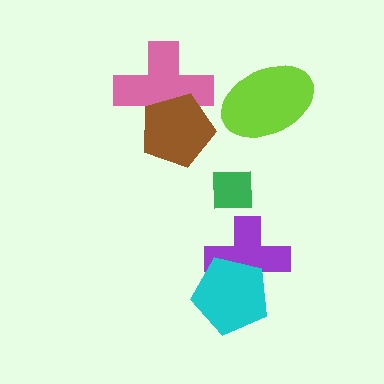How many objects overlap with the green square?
0 objects overlap with the green square.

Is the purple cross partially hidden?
Yes, it is partially covered by another shape.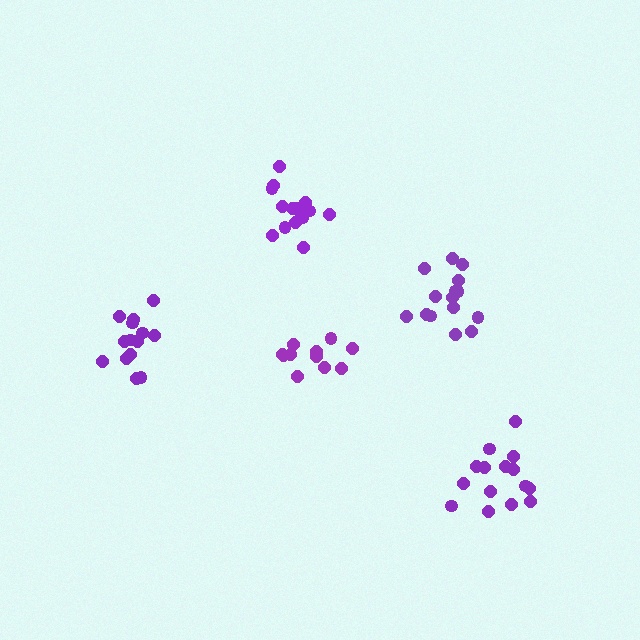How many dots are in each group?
Group 1: 15 dots, Group 2: 11 dots, Group 3: 14 dots, Group 4: 15 dots, Group 5: 15 dots (70 total).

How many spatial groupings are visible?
There are 5 spatial groupings.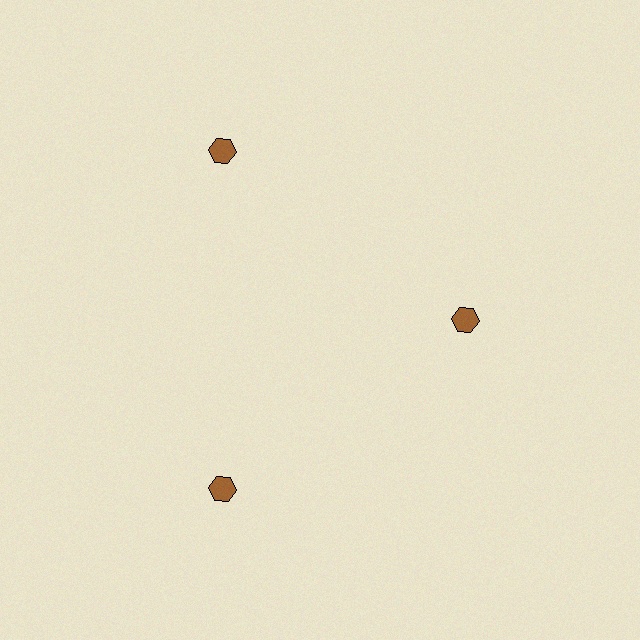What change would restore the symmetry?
The symmetry would be restored by moving it outward, back onto the ring so that all 3 hexagons sit at equal angles and equal distance from the center.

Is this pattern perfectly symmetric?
No. The 3 brown hexagons are arranged in a ring, but one element near the 3 o'clock position is pulled inward toward the center, breaking the 3-fold rotational symmetry.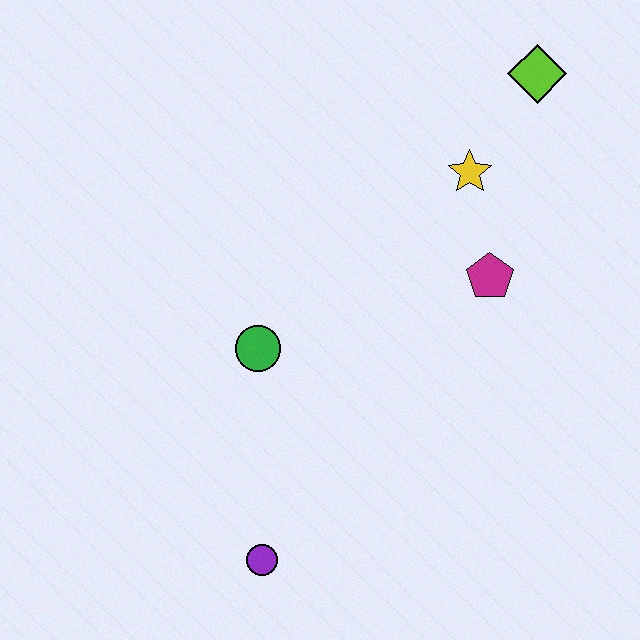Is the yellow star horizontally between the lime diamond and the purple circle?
Yes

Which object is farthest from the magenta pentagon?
The purple circle is farthest from the magenta pentagon.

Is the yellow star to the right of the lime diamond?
No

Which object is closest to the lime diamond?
The yellow star is closest to the lime diamond.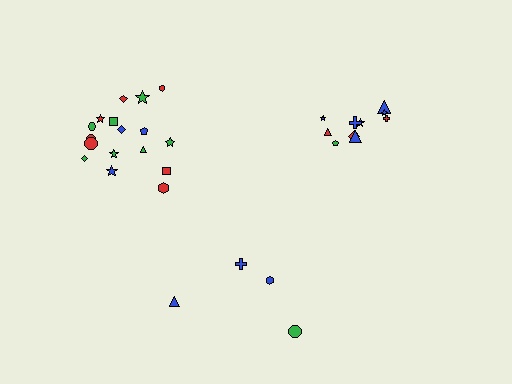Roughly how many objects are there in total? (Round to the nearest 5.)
Roughly 30 objects in total.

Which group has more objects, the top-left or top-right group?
The top-left group.